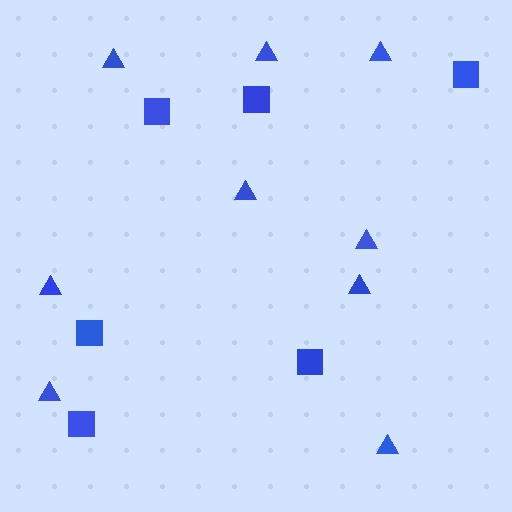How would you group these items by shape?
There are 2 groups: one group of triangles (9) and one group of squares (6).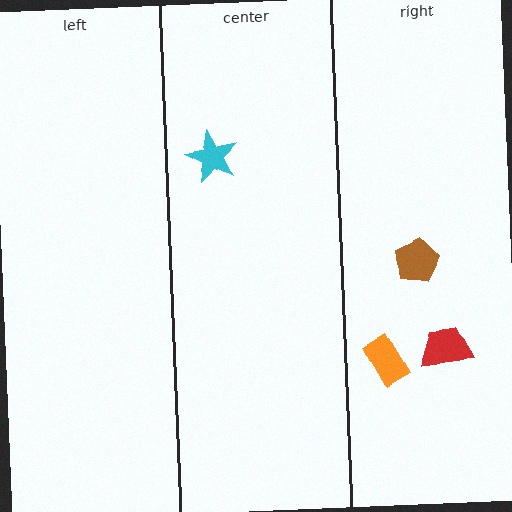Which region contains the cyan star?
The center region.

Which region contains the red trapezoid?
The right region.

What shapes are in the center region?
The cyan star.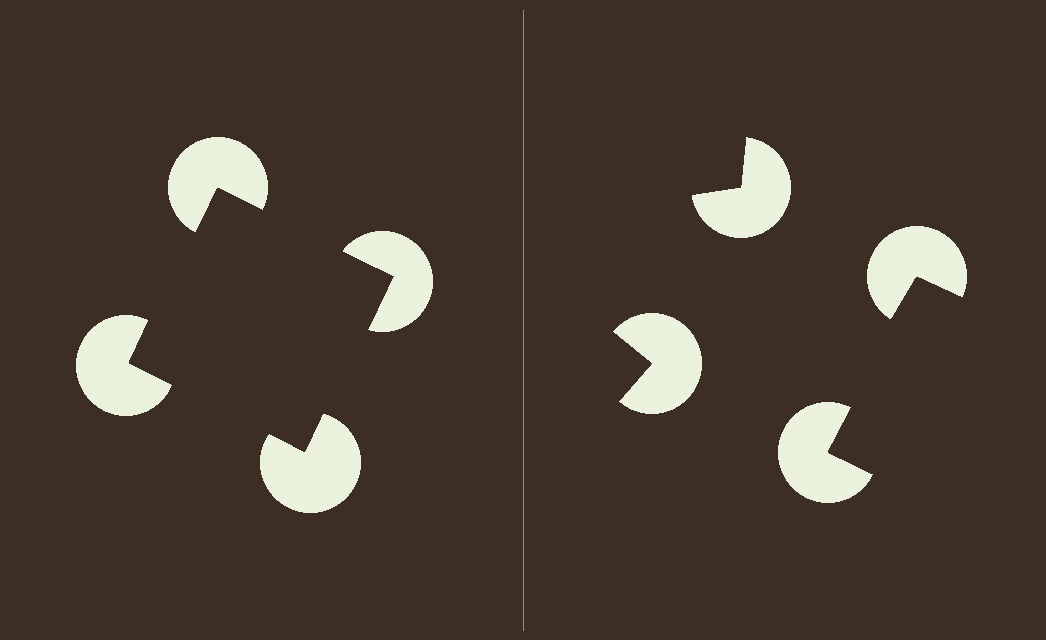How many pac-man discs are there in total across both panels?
8 — 4 on each side.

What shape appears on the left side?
An illusory square.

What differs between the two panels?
The pac-man discs are positioned identically on both sides; only the wedge orientations differ. On the left they align to a square; on the right they are misaligned.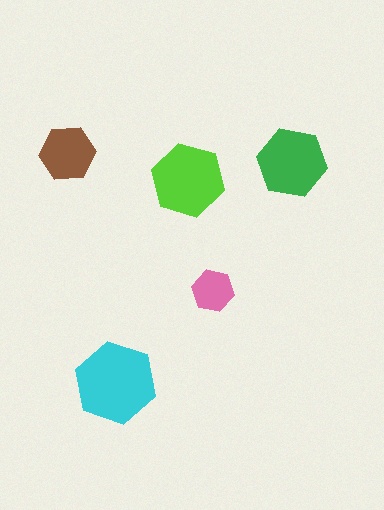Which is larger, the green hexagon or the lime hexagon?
The lime one.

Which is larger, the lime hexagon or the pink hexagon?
The lime one.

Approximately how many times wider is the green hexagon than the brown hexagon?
About 1.5 times wider.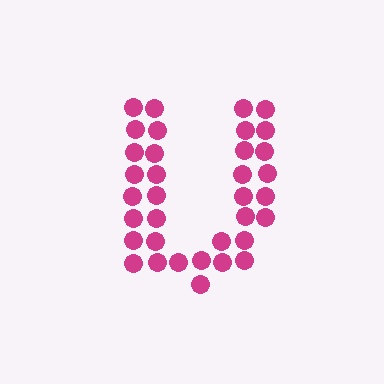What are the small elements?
The small elements are circles.